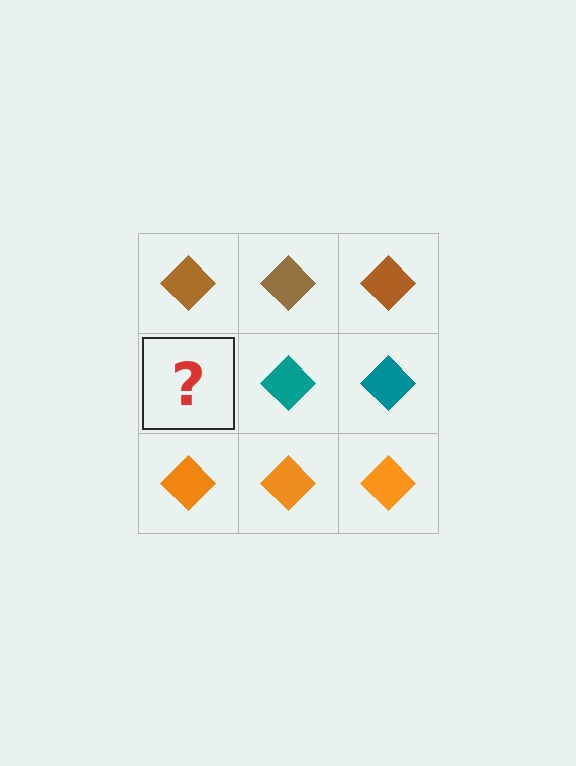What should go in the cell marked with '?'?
The missing cell should contain a teal diamond.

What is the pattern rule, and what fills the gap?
The rule is that each row has a consistent color. The gap should be filled with a teal diamond.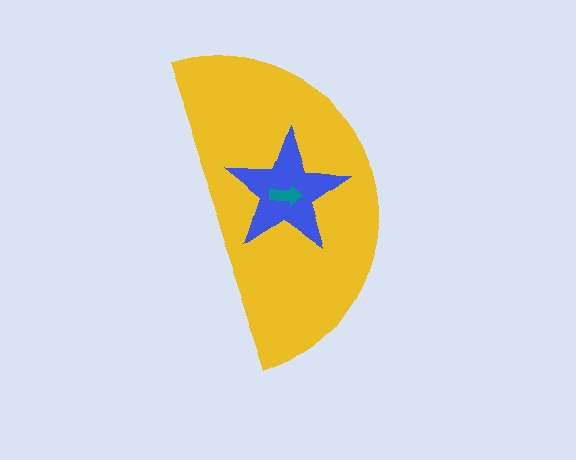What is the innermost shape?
The teal arrow.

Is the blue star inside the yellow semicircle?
Yes.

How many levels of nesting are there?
3.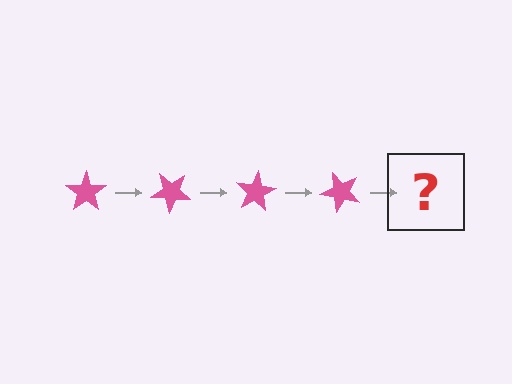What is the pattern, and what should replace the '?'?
The pattern is that the star rotates 40 degrees each step. The '?' should be a pink star rotated 160 degrees.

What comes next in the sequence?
The next element should be a pink star rotated 160 degrees.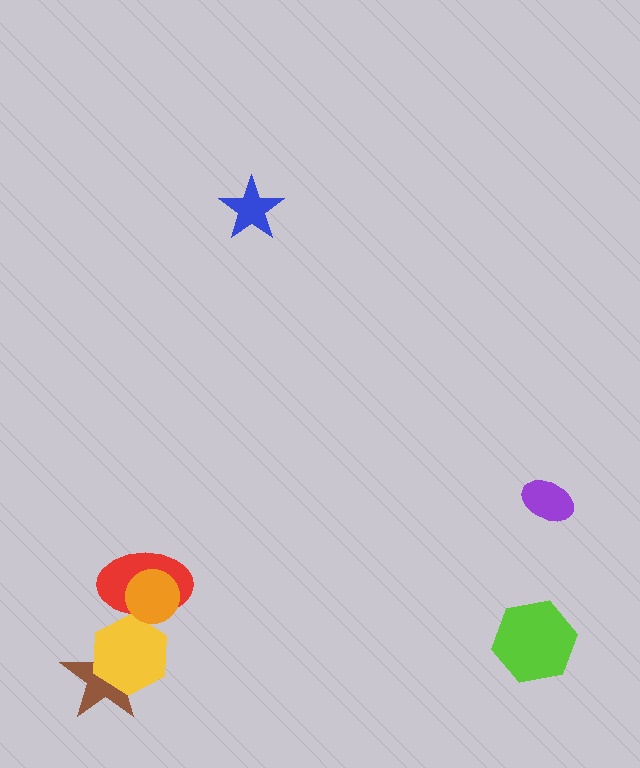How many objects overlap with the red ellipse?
2 objects overlap with the red ellipse.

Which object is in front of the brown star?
The yellow hexagon is in front of the brown star.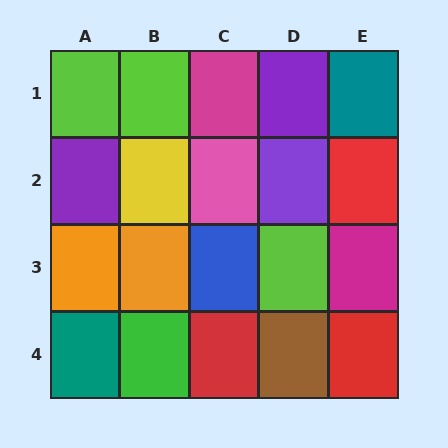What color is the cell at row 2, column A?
Purple.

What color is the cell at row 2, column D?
Purple.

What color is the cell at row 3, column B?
Orange.